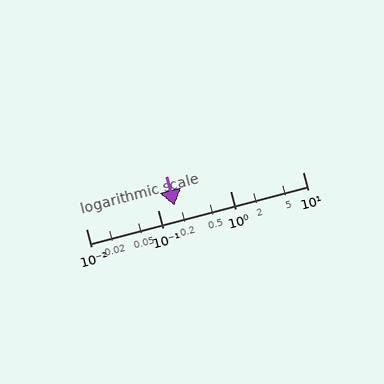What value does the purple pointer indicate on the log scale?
The pointer indicates approximately 0.17.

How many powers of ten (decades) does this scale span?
The scale spans 3 decades, from 0.01 to 10.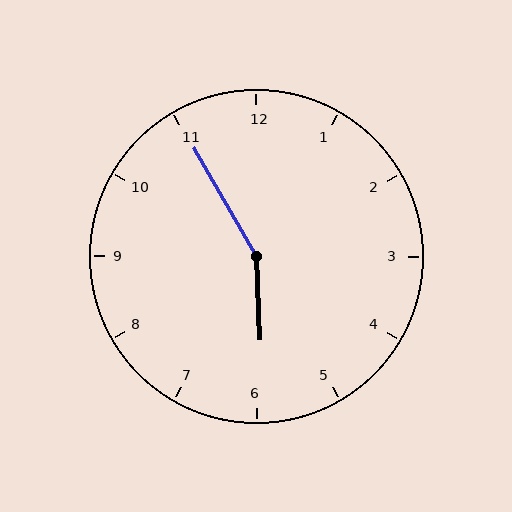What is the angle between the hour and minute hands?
Approximately 152 degrees.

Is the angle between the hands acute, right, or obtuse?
It is obtuse.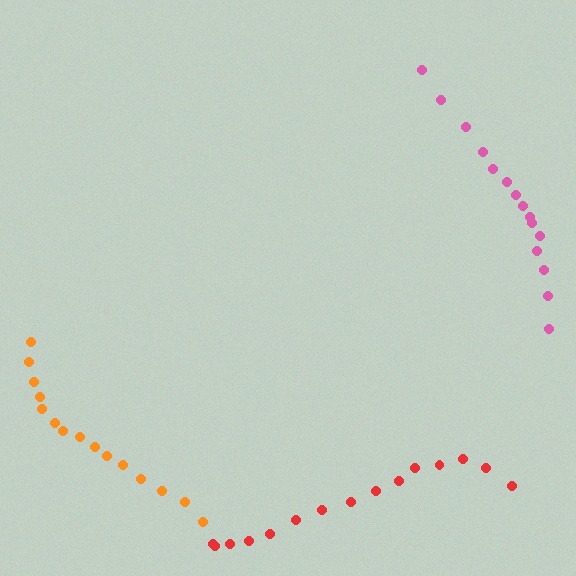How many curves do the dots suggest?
There are 3 distinct paths.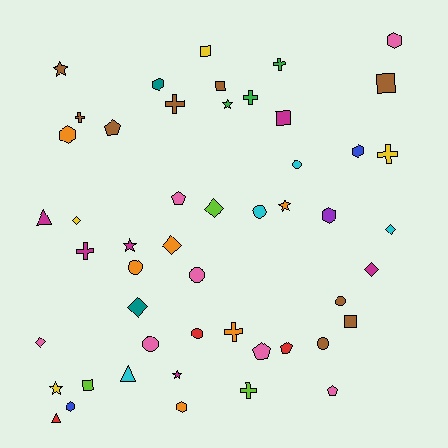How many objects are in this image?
There are 50 objects.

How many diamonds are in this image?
There are 7 diamonds.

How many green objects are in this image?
There are 3 green objects.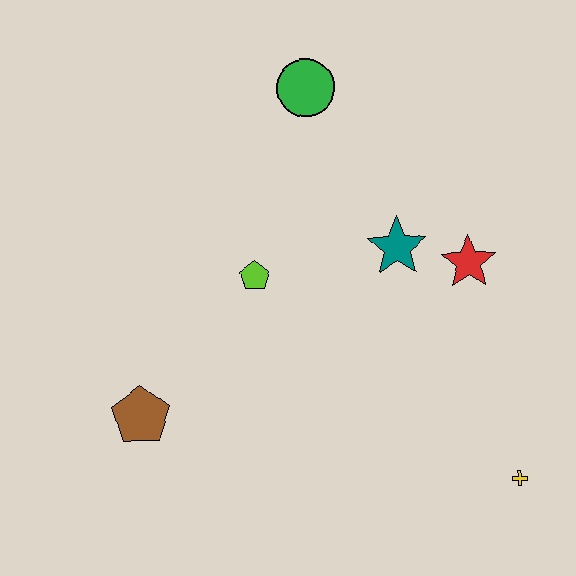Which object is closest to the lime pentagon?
The teal star is closest to the lime pentagon.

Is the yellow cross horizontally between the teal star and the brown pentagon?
No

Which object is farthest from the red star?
The brown pentagon is farthest from the red star.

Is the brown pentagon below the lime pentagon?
Yes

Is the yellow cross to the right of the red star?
Yes